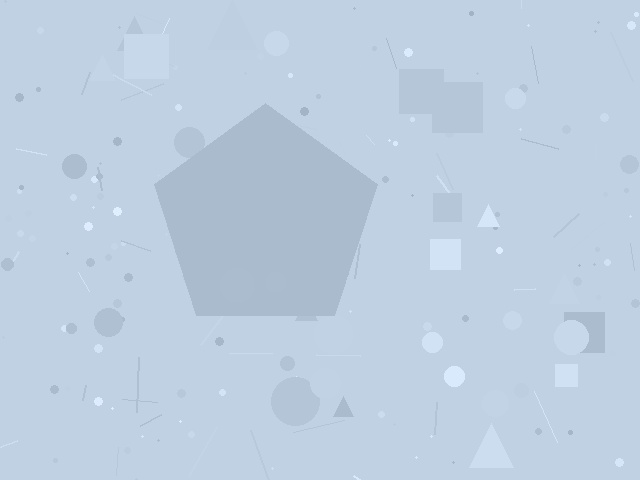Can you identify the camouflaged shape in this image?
The camouflaged shape is a pentagon.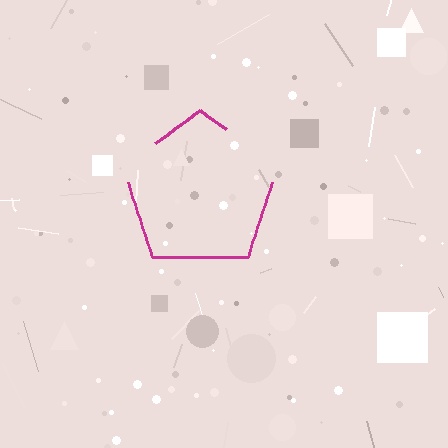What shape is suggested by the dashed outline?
The dashed outline suggests a pentagon.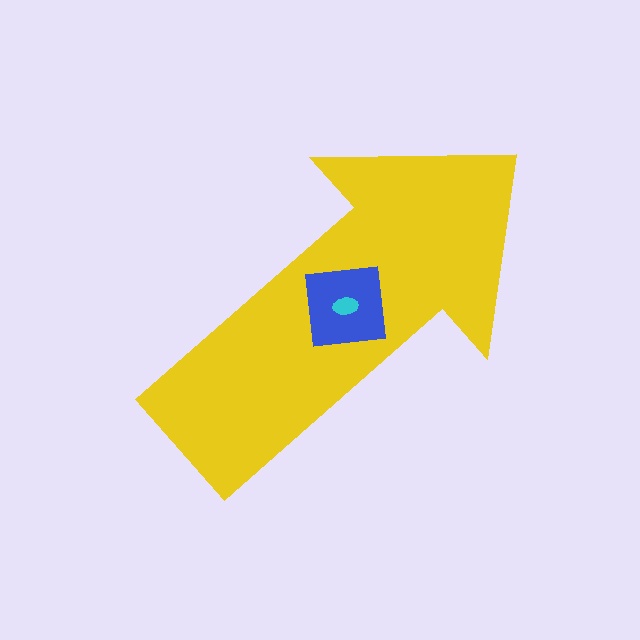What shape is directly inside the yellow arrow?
The blue square.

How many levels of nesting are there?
3.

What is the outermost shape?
The yellow arrow.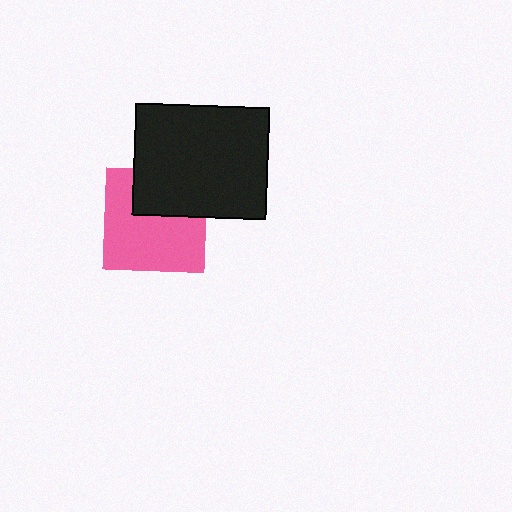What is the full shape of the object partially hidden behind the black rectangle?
The partially hidden object is a pink square.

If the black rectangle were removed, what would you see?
You would see the complete pink square.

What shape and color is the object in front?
The object in front is a black rectangle.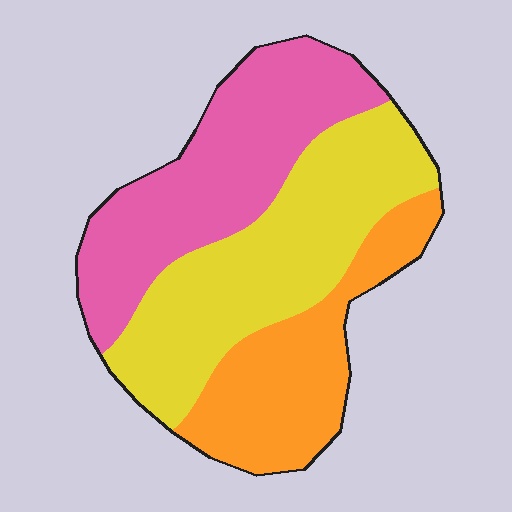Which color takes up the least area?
Orange, at roughly 25%.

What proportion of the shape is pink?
Pink covers 35% of the shape.